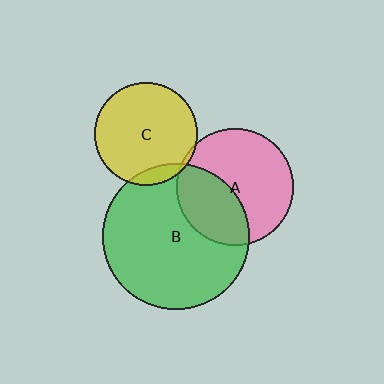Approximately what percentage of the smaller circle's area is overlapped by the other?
Approximately 35%.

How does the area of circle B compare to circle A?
Approximately 1.6 times.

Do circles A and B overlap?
Yes.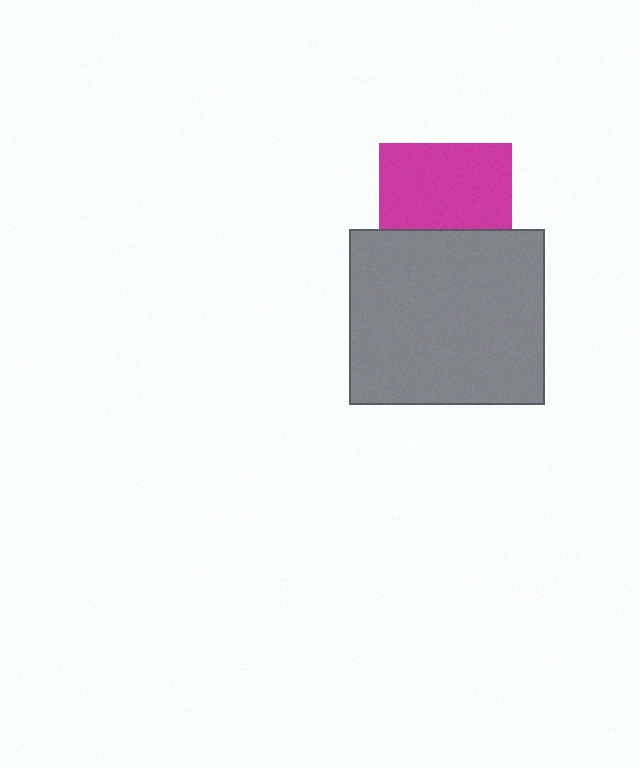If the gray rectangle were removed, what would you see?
You would see the complete magenta square.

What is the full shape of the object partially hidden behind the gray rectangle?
The partially hidden object is a magenta square.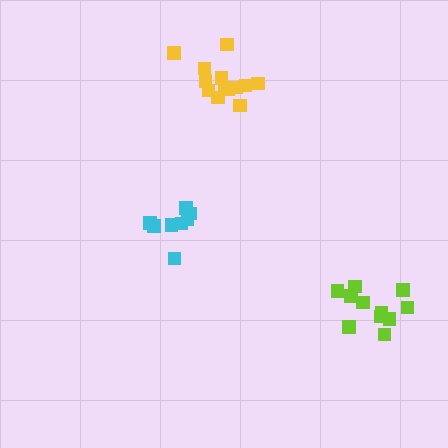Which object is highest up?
The yellow cluster is topmost.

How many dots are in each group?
Group 1: 8 dots, Group 2: 13 dots, Group 3: 11 dots (32 total).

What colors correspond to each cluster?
The clusters are colored: cyan, yellow, lime.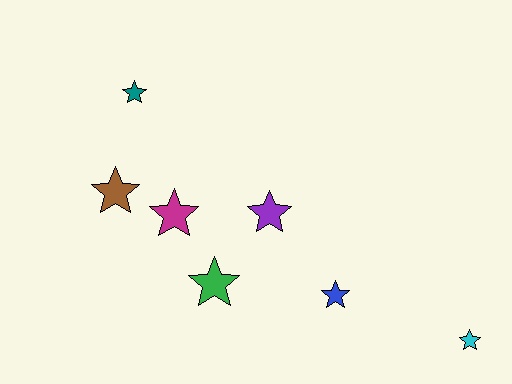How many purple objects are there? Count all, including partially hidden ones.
There is 1 purple object.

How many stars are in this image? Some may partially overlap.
There are 7 stars.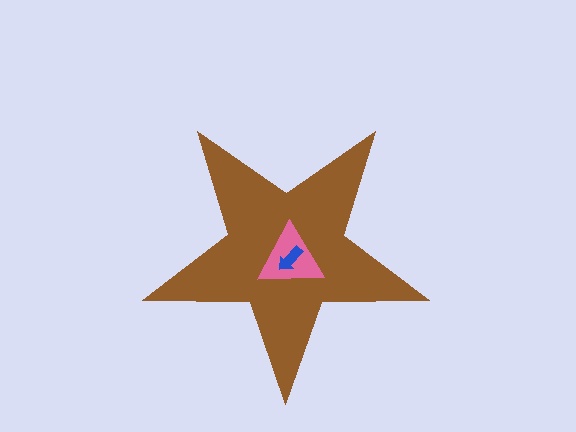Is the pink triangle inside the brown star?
Yes.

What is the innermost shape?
The blue arrow.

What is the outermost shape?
The brown star.